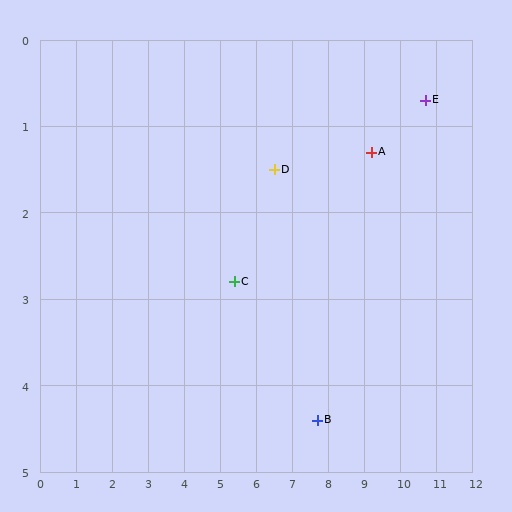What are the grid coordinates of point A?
Point A is at approximately (9.2, 1.3).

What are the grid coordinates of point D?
Point D is at approximately (6.5, 1.5).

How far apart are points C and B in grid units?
Points C and B are about 2.8 grid units apart.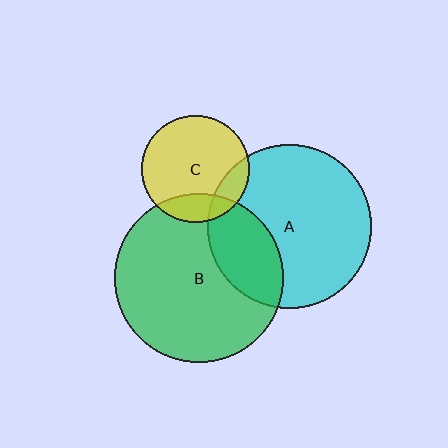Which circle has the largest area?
Circle B (green).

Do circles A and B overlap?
Yes.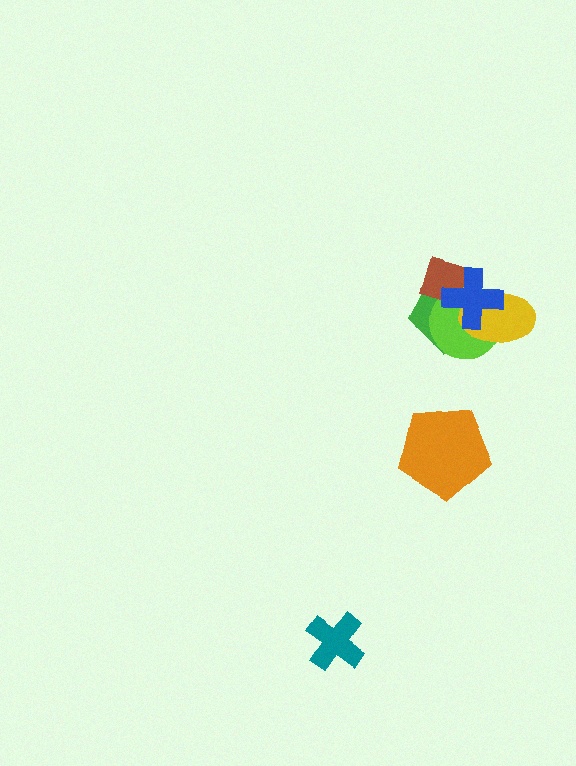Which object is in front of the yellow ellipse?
The blue cross is in front of the yellow ellipse.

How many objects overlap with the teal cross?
0 objects overlap with the teal cross.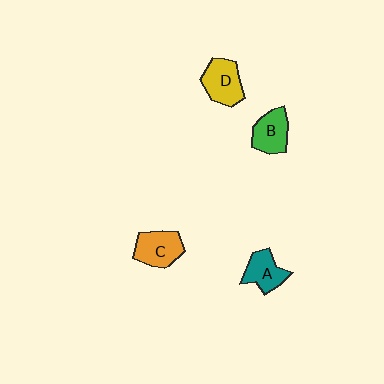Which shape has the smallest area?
Shape A (teal).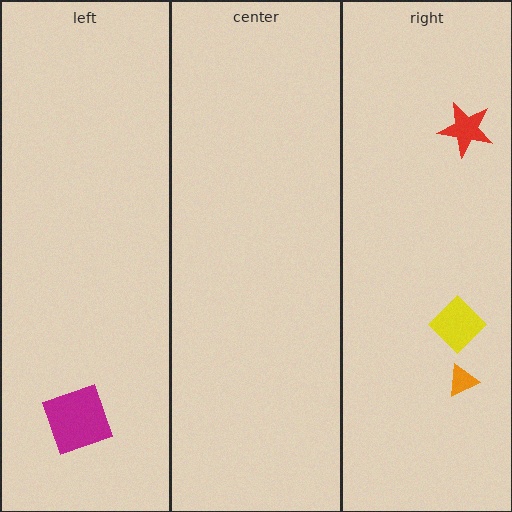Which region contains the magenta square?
The left region.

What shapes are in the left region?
The magenta square.